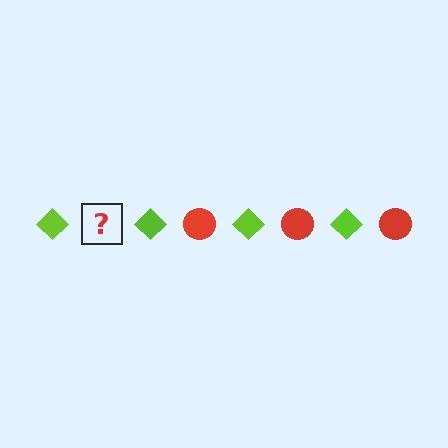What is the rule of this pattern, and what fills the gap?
The rule is that the pattern alternates between lime diamond and red circle. The gap should be filled with a red circle.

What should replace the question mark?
The question mark should be replaced with a red circle.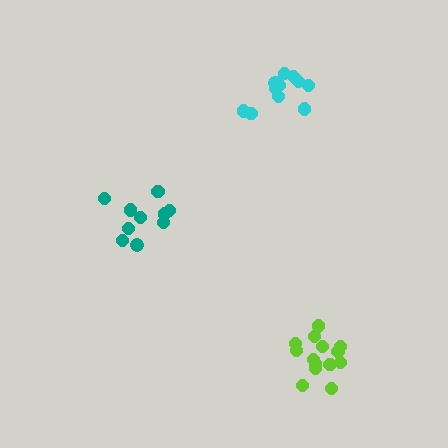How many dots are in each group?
Group 1: 14 dots, Group 2: 12 dots, Group 3: 10 dots (36 total).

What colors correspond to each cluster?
The clusters are colored: lime, cyan, teal.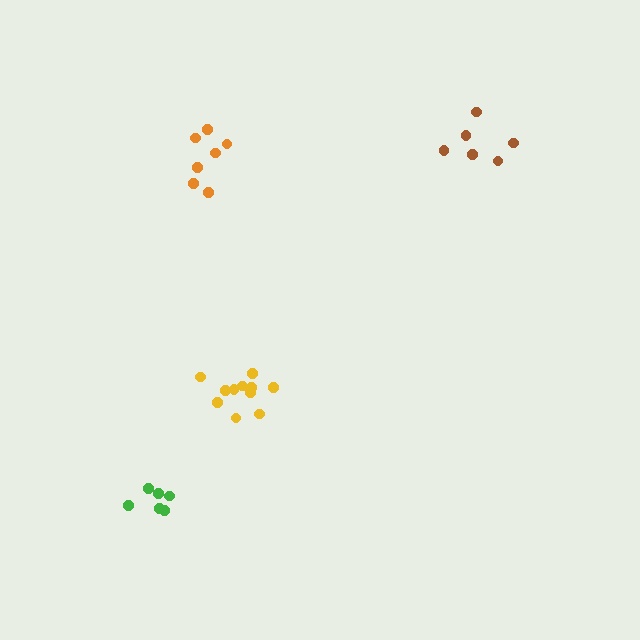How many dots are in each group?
Group 1: 11 dots, Group 2: 6 dots, Group 3: 7 dots, Group 4: 6 dots (30 total).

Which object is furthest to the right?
The brown cluster is rightmost.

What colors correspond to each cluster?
The clusters are colored: yellow, green, orange, brown.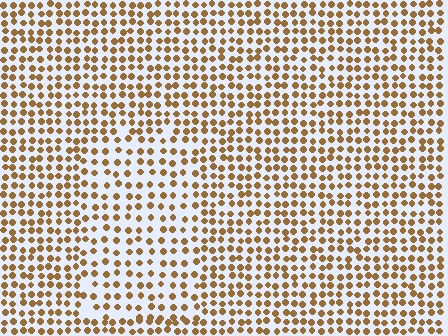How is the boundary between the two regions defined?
The boundary is defined by a change in element density (approximately 1.5x ratio). All elements are the same color, size, and shape.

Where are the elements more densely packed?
The elements are more densely packed outside the rectangle boundary.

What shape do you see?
I see a rectangle.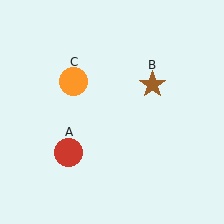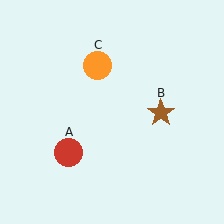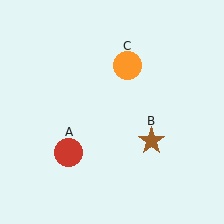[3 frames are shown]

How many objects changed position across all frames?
2 objects changed position: brown star (object B), orange circle (object C).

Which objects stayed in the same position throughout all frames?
Red circle (object A) remained stationary.